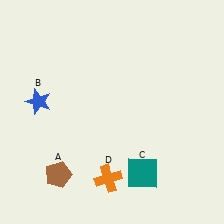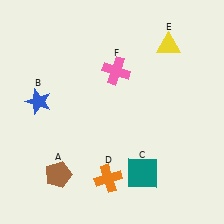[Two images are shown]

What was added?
A yellow triangle (E), a pink cross (F) were added in Image 2.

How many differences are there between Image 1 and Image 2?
There are 2 differences between the two images.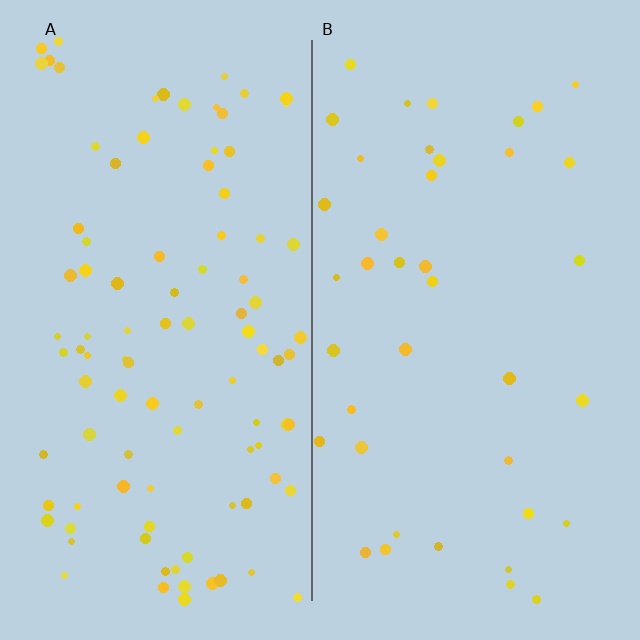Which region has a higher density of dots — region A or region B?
A (the left).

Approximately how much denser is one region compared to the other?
Approximately 2.4× — region A over region B.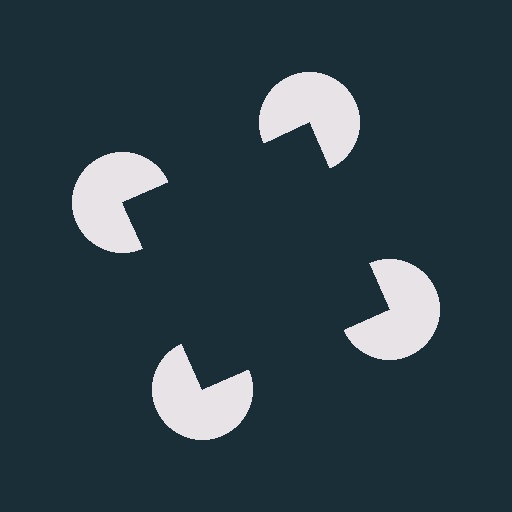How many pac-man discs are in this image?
There are 4 — one at each vertex of the illusory square.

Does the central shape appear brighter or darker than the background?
It typically appears slightly darker than the background, even though no actual brightness change is drawn.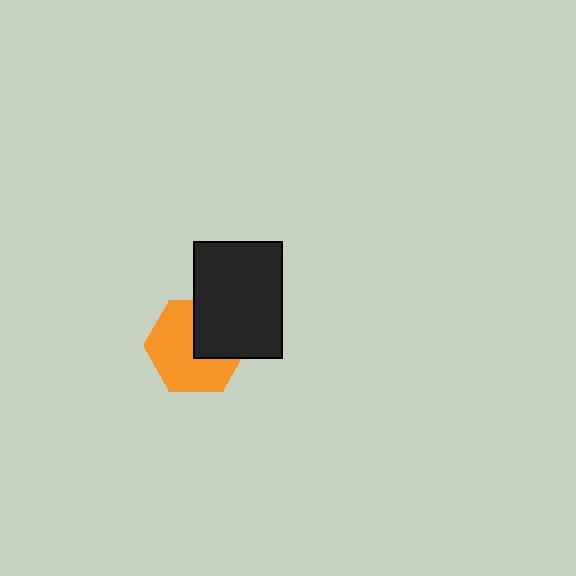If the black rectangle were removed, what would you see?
You would see the complete orange hexagon.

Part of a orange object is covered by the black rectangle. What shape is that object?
It is a hexagon.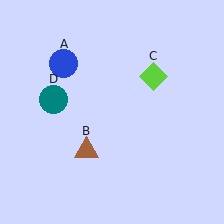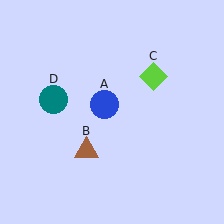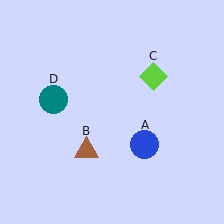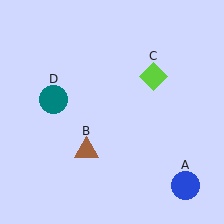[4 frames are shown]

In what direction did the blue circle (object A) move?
The blue circle (object A) moved down and to the right.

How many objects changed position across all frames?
1 object changed position: blue circle (object A).